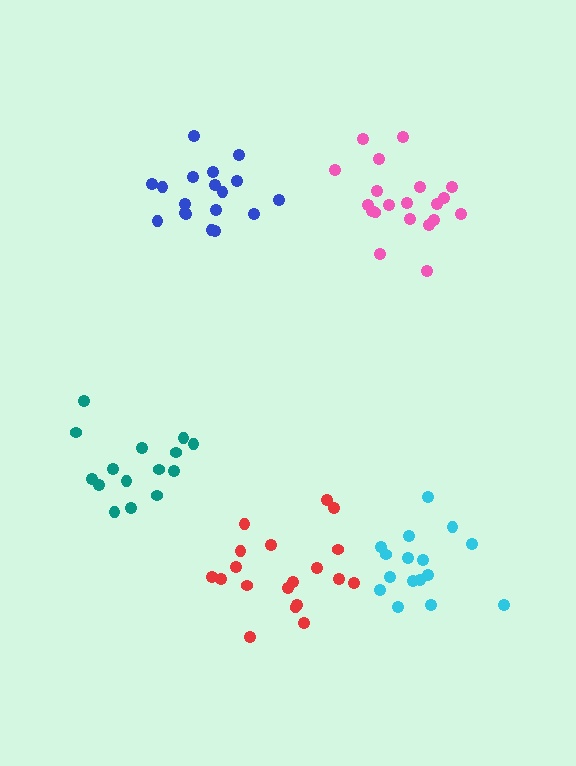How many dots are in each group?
Group 1: 19 dots, Group 2: 18 dots, Group 3: 16 dots, Group 4: 20 dots, Group 5: 15 dots (88 total).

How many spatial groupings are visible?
There are 5 spatial groupings.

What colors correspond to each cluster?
The clusters are colored: red, blue, cyan, pink, teal.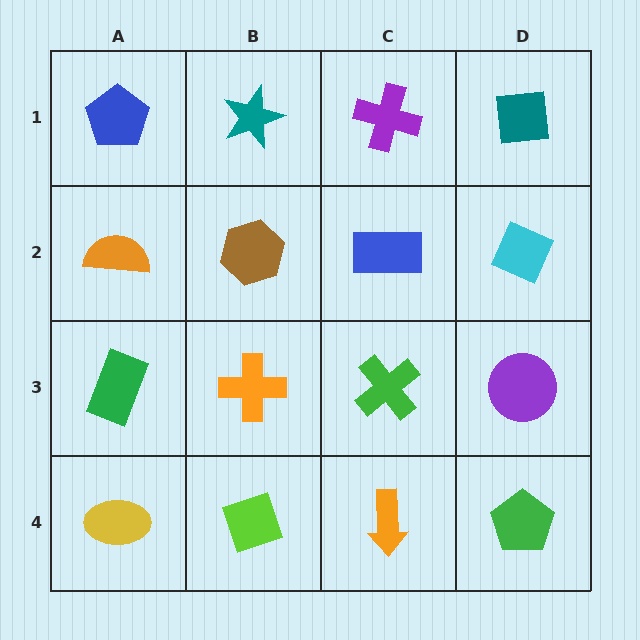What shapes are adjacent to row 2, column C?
A purple cross (row 1, column C), a green cross (row 3, column C), a brown hexagon (row 2, column B), a cyan diamond (row 2, column D).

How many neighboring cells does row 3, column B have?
4.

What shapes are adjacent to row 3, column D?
A cyan diamond (row 2, column D), a green pentagon (row 4, column D), a green cross (row 3, column C).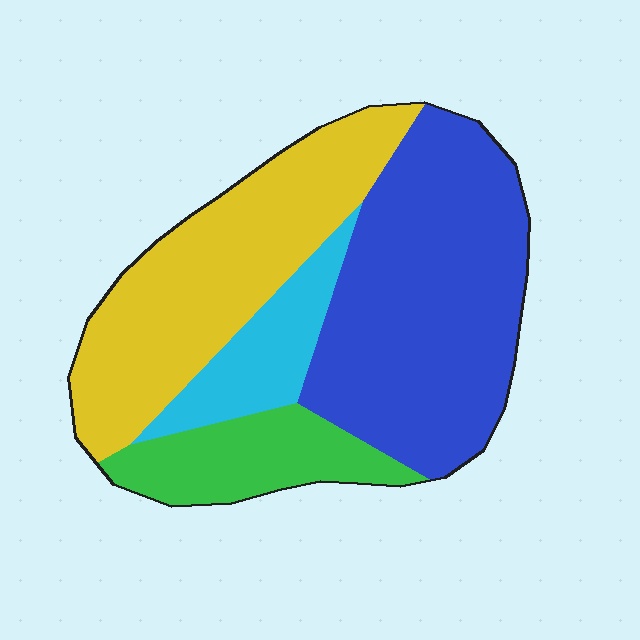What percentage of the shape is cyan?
Cyan takes up about one tenth (1/10) of the shape.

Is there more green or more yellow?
Yellow.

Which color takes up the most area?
Blue, at roughly 40%.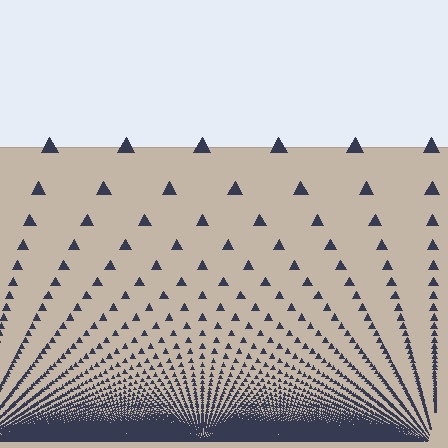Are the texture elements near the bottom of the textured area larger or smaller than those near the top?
Smaller. The gradient is inverted — elements near the bottom are smaller and denser.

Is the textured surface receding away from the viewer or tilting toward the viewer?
The surface appears to tilt toward the viewer. Texture elements get larger and sparser toward the top.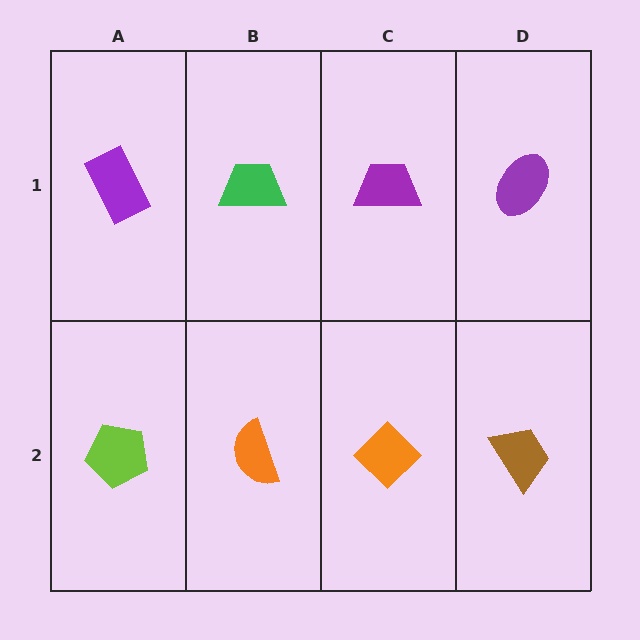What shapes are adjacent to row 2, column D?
A purple ellipse (row 1, column D), an orange diamond (row 2, column C).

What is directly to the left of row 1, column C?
A green trapezoid.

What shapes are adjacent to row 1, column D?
A brown trapezoid (row 2, column D), a purple trapezoid (row 1, column C).